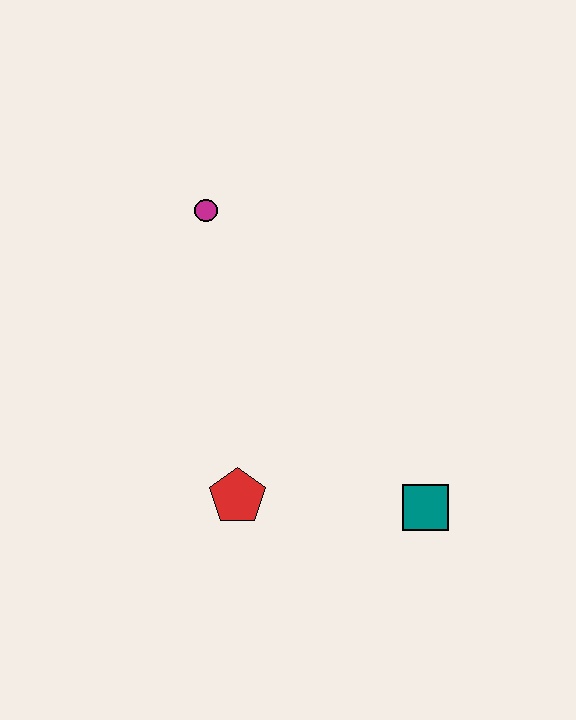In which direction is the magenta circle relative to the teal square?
The magenta circle is above the teal square.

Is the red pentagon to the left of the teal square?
Yes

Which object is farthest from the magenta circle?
The teal square is farthest from the magenta circle.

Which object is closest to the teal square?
The red pentagon is closest to the teal square.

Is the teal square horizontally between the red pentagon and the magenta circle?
No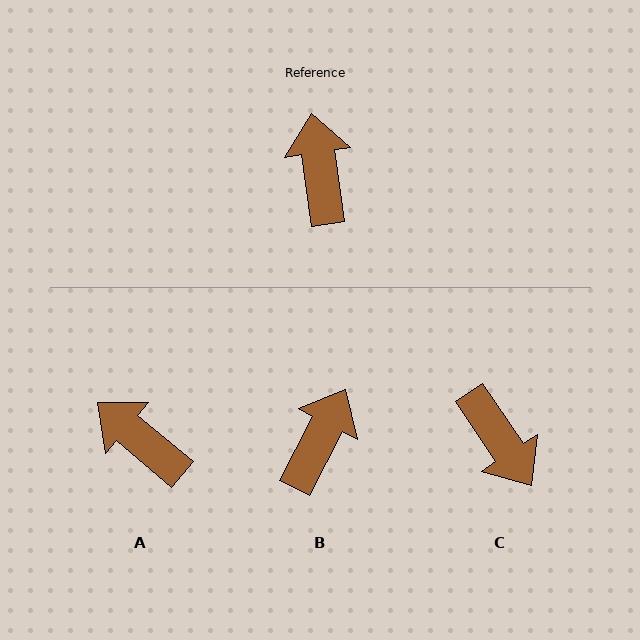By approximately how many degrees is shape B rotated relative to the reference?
Approximately 36 degrees clockwise.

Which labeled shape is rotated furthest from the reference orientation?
C, about 154 degrees away.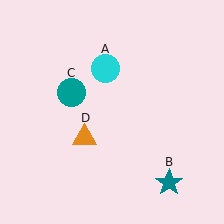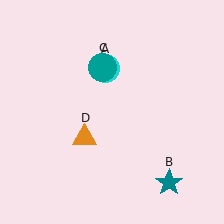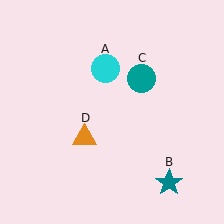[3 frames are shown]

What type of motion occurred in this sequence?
The teal circle (object C) rotated clockwise around the center of the scene.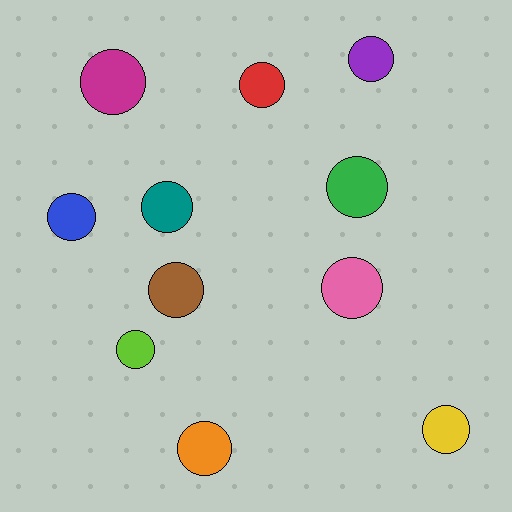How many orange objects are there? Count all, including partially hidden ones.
There is 1 orange object.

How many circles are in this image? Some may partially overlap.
There are 11 circles.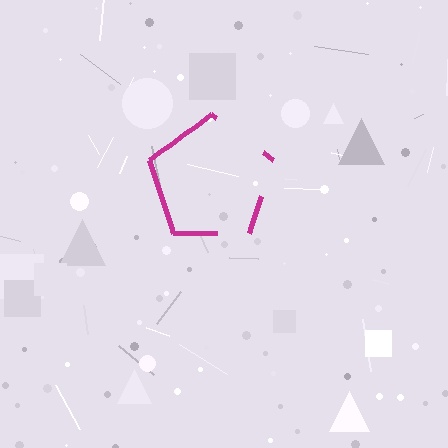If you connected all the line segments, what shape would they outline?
They would outline a pentagon.